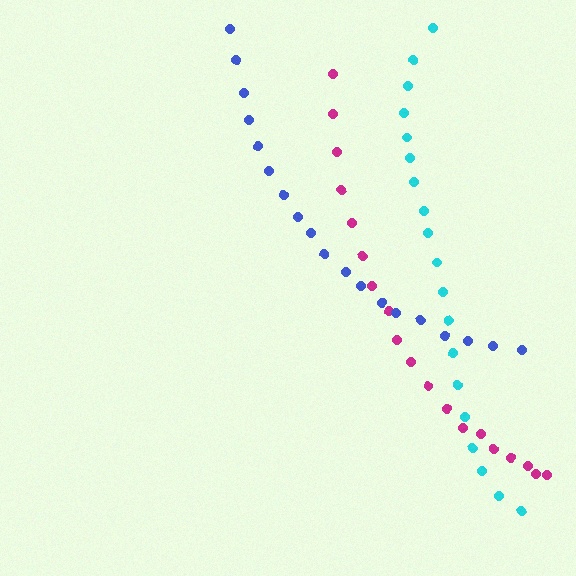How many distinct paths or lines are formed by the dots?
There are 3 distinct paths.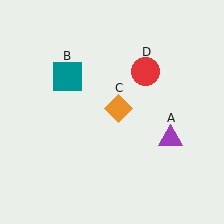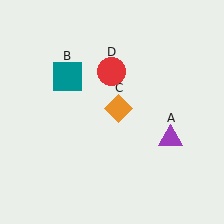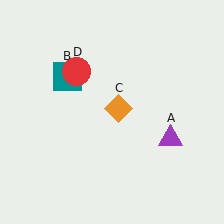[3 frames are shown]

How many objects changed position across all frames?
1 object changed position: red circle (object D).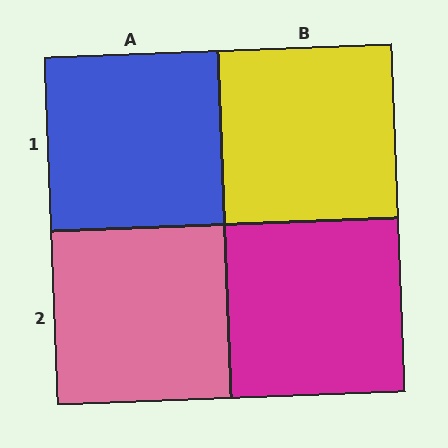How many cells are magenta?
1 cell is magenta.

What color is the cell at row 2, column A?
Pink.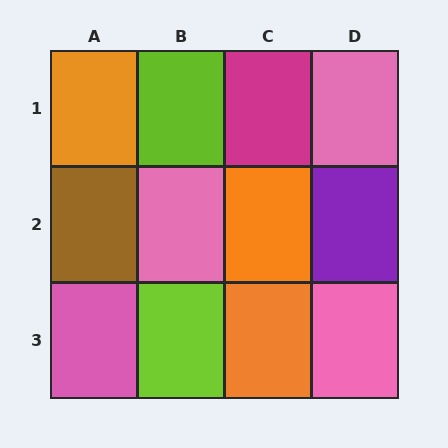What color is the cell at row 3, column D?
Pink.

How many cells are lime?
2 cells are lime.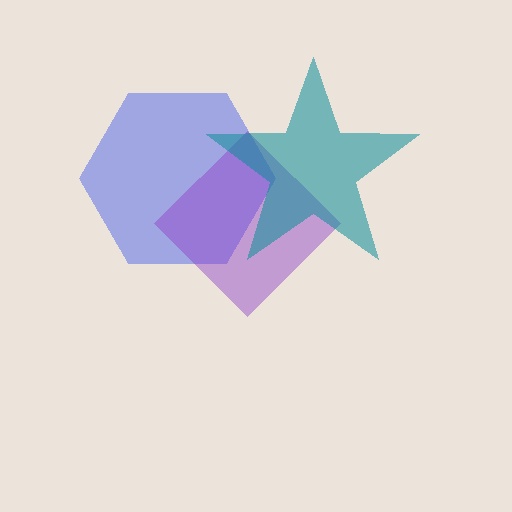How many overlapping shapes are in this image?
There are 3 overlapping shapes in the image.